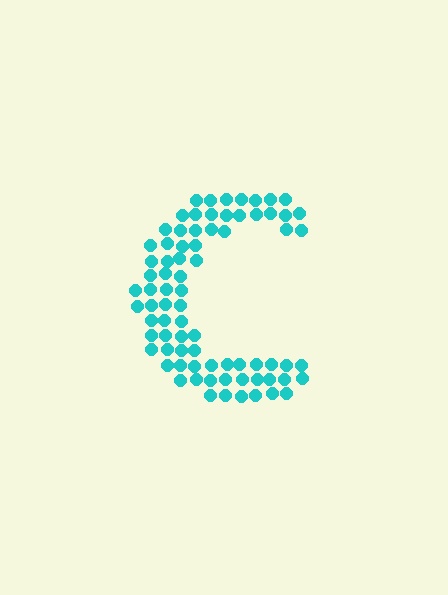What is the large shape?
The large shape is the letter C.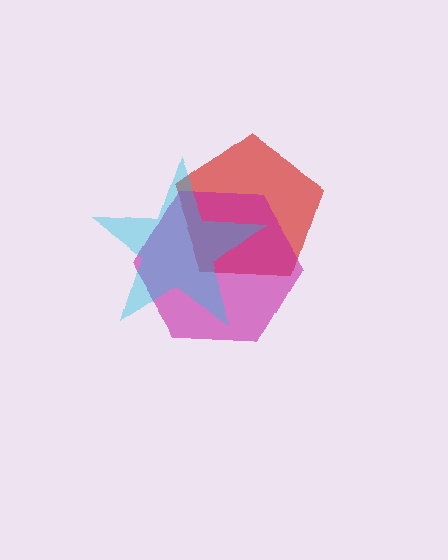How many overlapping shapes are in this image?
There are 3 overlapping shapes in the image.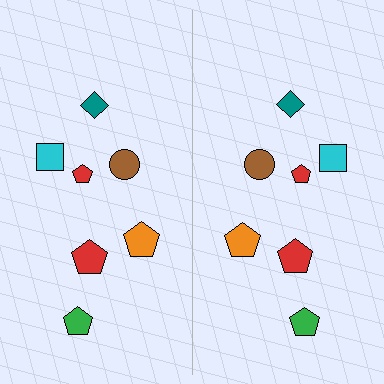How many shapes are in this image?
There are 14 shapes in this image.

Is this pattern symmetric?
Yes, this pattern has bilateral (reflection) symmetry.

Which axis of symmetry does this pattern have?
The pattern has a vertical axis of symmetry running through the center of the image.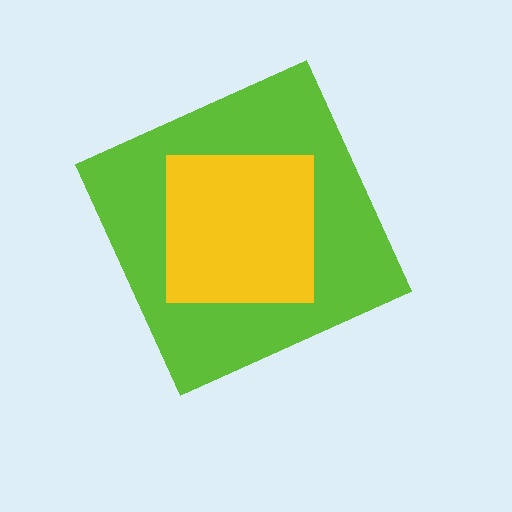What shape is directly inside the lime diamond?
The yellow square.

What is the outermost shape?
The lime diamond.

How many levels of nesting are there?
2.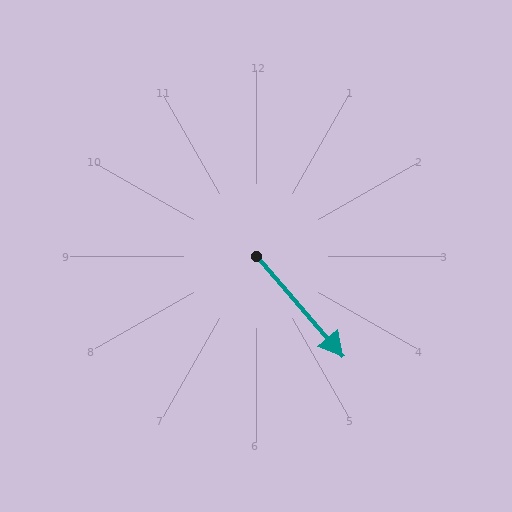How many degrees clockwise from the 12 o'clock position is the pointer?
Approximately 139 degrees.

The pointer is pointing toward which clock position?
Roughly 5 o'clock.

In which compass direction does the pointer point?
Southeast.